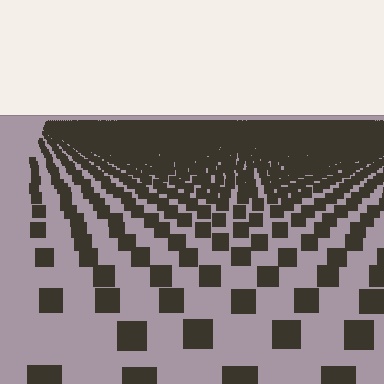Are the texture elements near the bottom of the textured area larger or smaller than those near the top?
Larger. Near the bottom, elements are closer to the viewer and appear at a bigger on-screen size.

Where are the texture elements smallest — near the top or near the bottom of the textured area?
Near the top.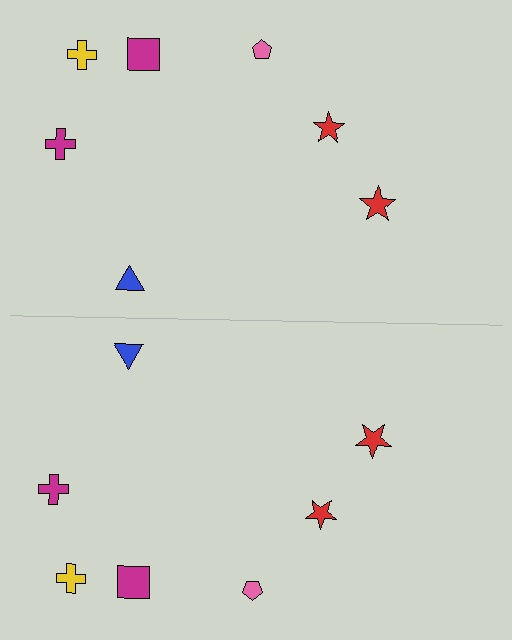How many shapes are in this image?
There are 14 shapes in this image.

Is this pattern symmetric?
Yes, this pattern has bilateral (reflection) symmetry.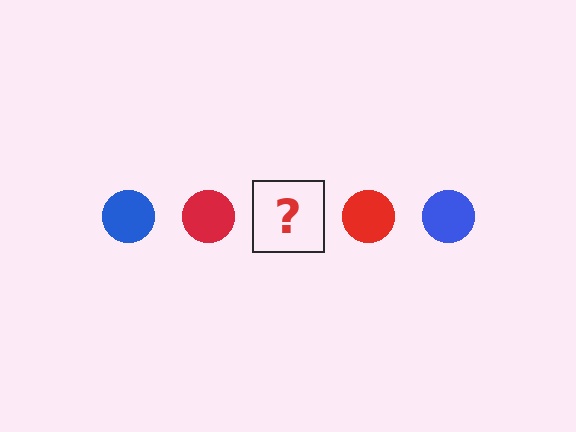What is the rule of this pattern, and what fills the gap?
The rule is that the pattern cycles through blue, red circles. The gap should be filled with a blue circle.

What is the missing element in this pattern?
The missing element is a blue circle.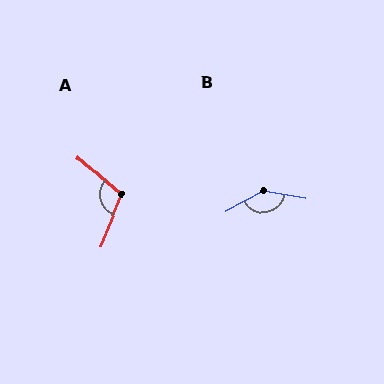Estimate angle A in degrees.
Approximately 108 degrees.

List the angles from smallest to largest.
A (108°), B (141°).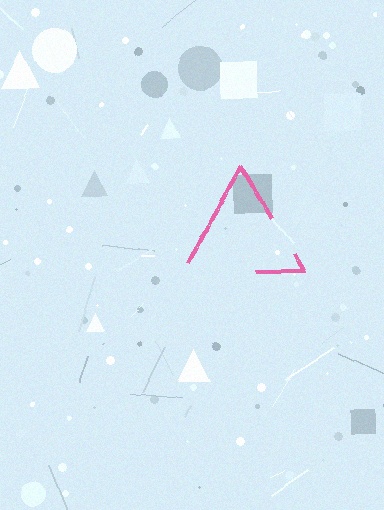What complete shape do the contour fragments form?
The contour fragments form a triangle.